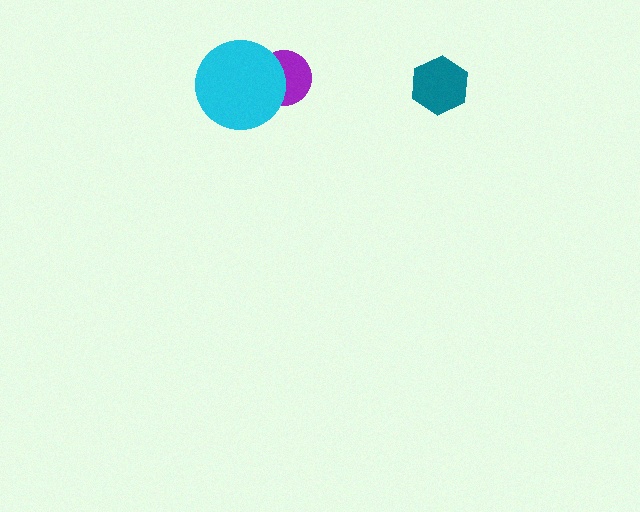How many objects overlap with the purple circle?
1 object overlaps with the purple circle.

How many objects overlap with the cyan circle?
1 object overlaps with the cyan circle.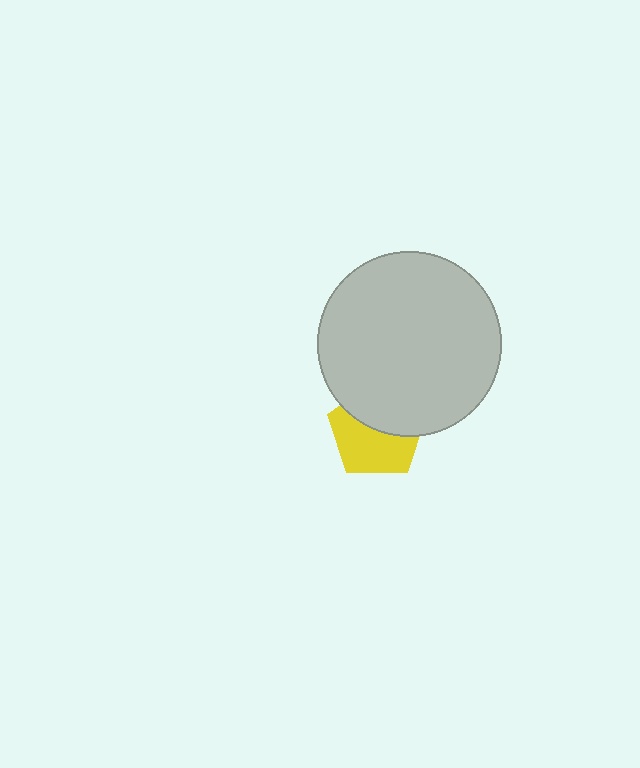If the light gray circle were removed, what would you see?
You would see the complete yellow pentagon.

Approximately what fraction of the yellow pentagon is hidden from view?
Roughly 45% of the yellow pentagon is hidden behind the light gray circle.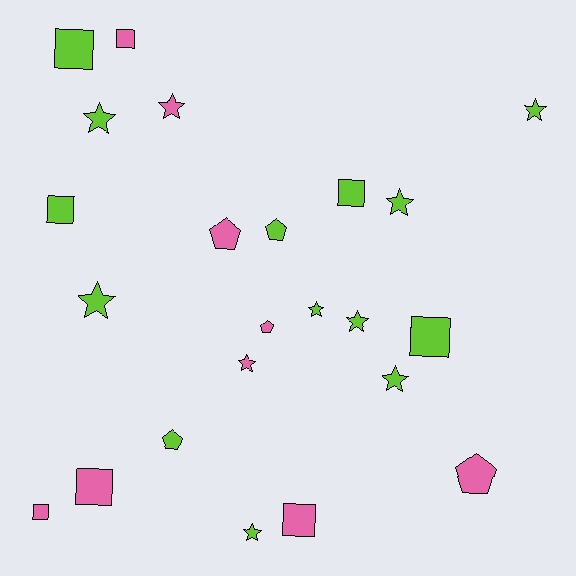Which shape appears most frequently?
Star, with 10 objects.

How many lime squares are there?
There are 4 lime squares.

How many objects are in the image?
There are 23 objects.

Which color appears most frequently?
Lime, with 14 objects.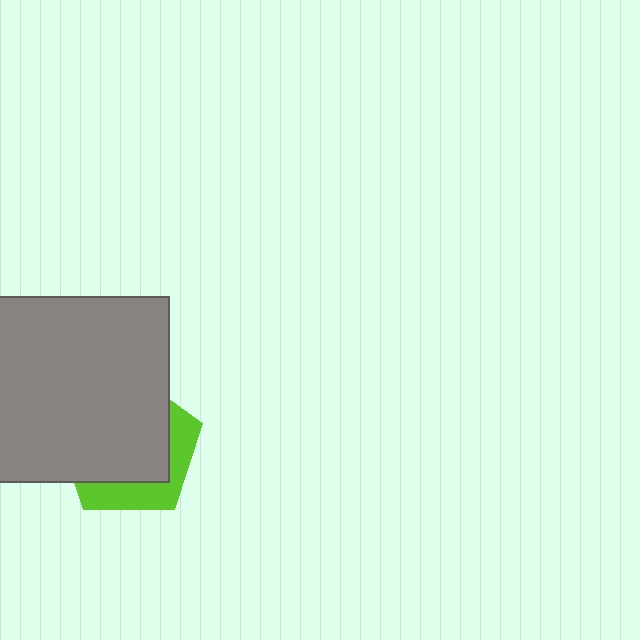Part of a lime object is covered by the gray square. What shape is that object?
It is a pentagon.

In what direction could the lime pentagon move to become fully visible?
The lime pentagon could move toward the lower-right. That would shift it out from behind the gray square entirely.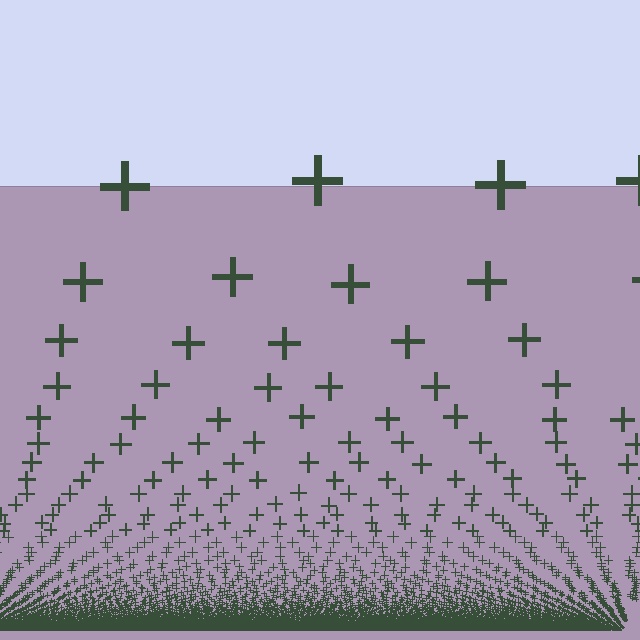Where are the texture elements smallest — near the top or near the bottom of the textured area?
Near the bottom.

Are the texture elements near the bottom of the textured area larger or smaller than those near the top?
Smaller. The gradient is inverted — elements near the bottom are smaller and denser.